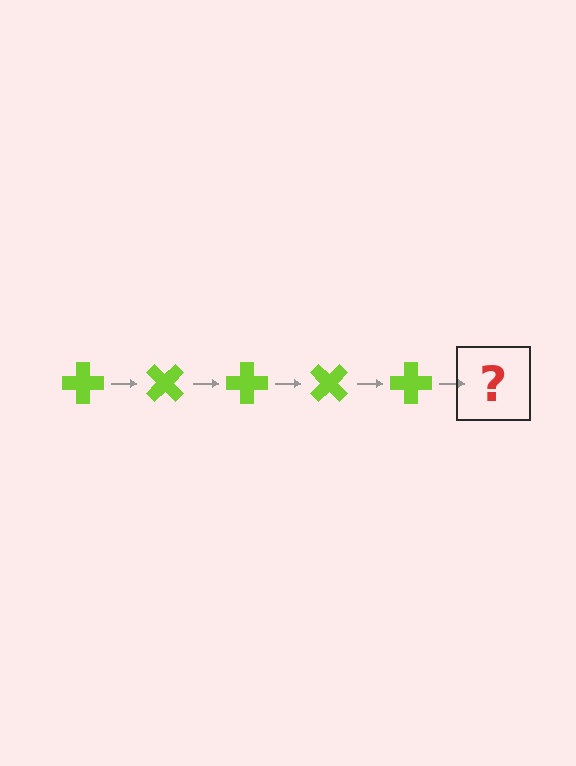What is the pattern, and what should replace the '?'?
The pattern is that the cross rotates 45 degrees each step. The '?' should be a lime cross rotated 225 degrees.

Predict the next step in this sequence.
The next step is a lime cross rotated 225 degrees.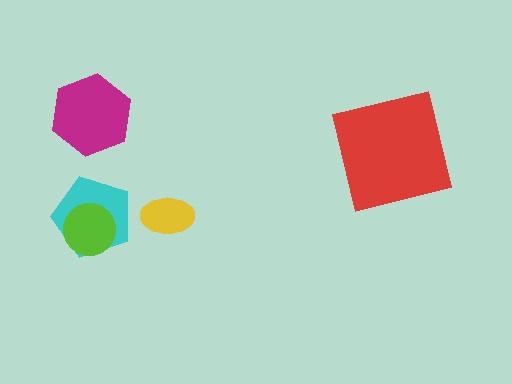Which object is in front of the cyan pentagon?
The lime circle is in front of the cyan pentagon.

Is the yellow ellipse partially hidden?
No, no other shape covers it.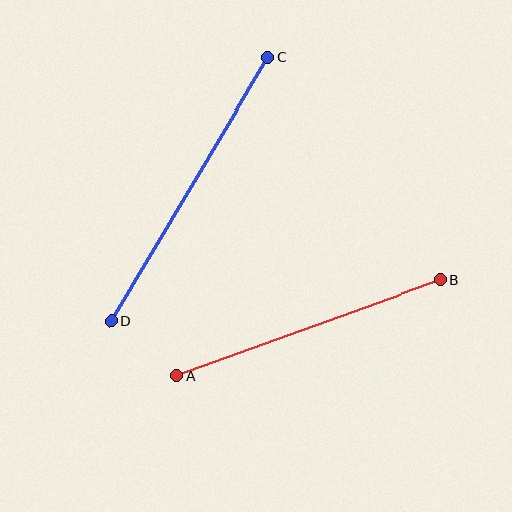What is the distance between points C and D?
The distance is approximately 307 pixels.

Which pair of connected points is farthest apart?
Points C and D are farthest apart.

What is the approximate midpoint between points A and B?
The midpoint is at approximately (309, 328) pixels.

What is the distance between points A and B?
The distance is approximately 280 pixels.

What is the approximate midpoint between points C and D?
The midpoint is at approximately (190, 189) pixels.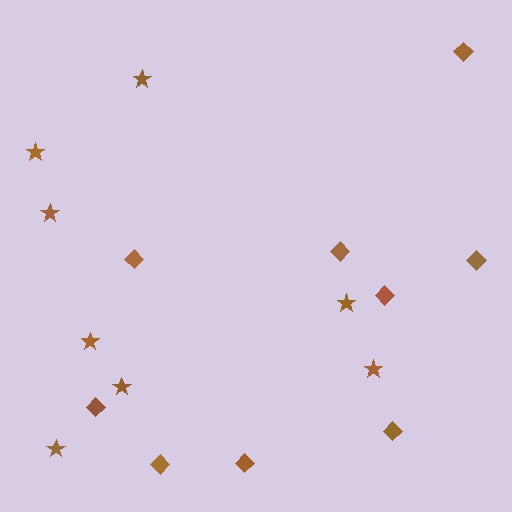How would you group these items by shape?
There are 2 groups: one group of stars (8) and one group of diamonds (9).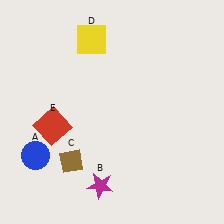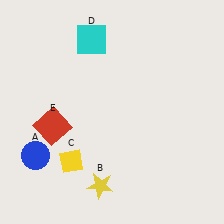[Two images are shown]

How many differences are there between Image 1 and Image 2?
There are 3 differences between the two images.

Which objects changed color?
B changed from magenta to yellow. C changed from brown to yellow. D changed from yellow to cyan.